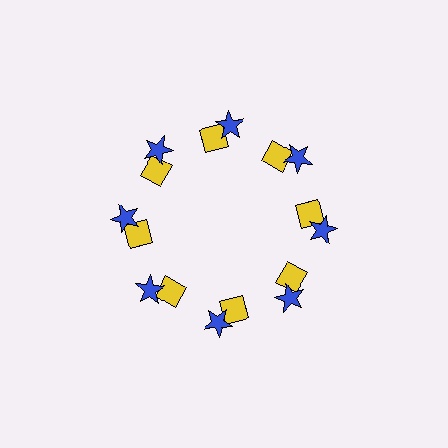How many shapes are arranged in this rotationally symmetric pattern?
There are 16 shapes, arranged in 8 groups of 2.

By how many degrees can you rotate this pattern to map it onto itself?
The pattern maps onto itself every 45 degrees of rotation.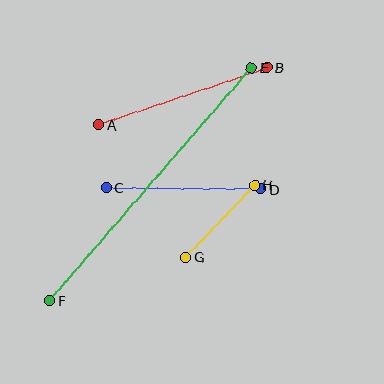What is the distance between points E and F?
The distance is approximately 308 pixels.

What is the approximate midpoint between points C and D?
The midpoint is at approximately (184, 188) pixels.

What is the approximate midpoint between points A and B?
The midpoint is at approximately (183, 96) pixels.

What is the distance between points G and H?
The distance is approximately 100 pixels.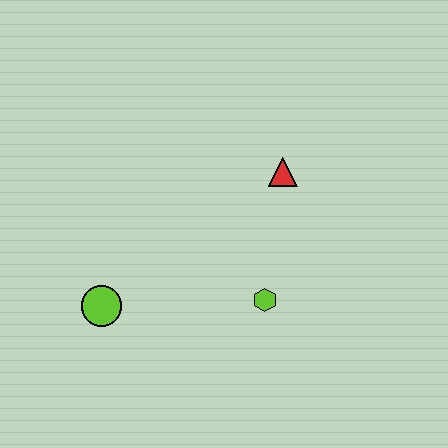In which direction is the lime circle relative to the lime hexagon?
The lime circle is to the left of the lime hexagon.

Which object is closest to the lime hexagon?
The red triangle is closest to the lime hexagon.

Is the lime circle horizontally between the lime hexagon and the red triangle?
No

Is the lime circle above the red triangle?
No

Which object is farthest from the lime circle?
The red triangle is farthest from the lime circle.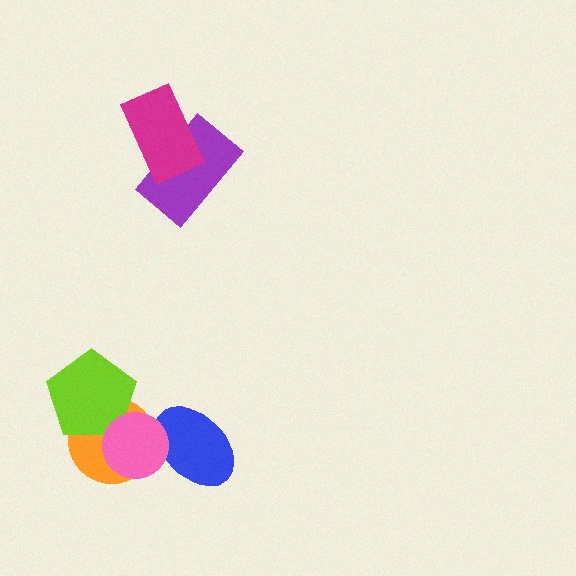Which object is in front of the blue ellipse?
The pink circle is in front of the blue ellipse.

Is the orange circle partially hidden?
Yes, it is partially covered by another shape.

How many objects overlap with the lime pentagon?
2 objects overlap with the lime pentagon.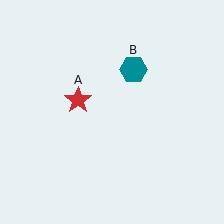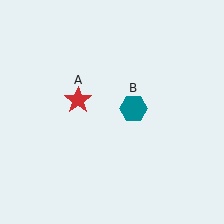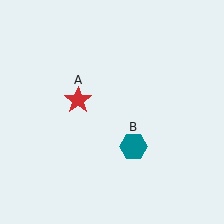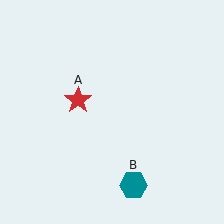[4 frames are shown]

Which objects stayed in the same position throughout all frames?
Red star (object A) remained stationary.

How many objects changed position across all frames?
1 object changed position: teal hexagon (object B).